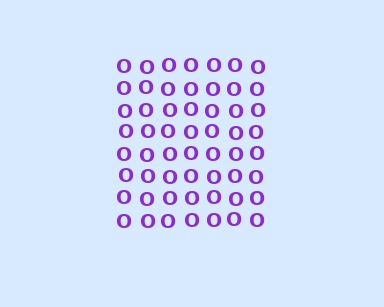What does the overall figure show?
The overall figure shows a square.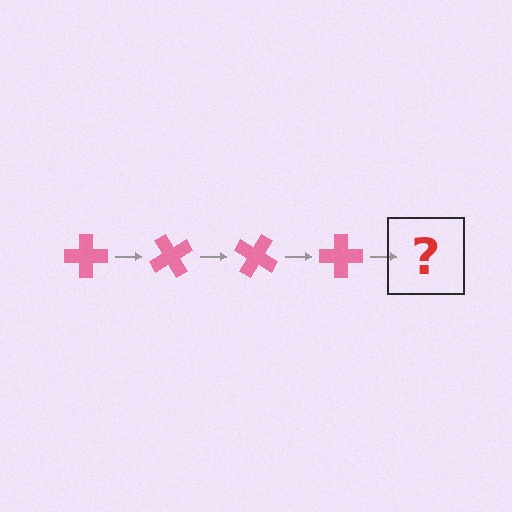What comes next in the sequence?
The next element should be a pink cross rotated 240 degrees.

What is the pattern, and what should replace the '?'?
The pattern is that the cross rotates 60 degrees each step. The '?' should be a pink cross rotated 240 degrees.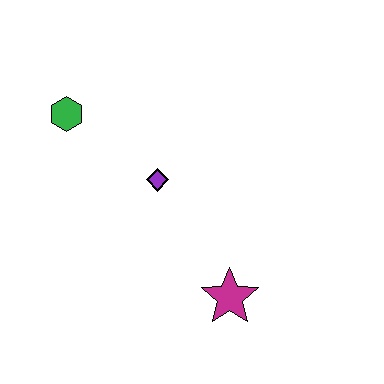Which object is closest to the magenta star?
The purple diamond is closest to the magenta star.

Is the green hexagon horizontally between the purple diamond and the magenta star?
No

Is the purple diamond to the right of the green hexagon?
Yes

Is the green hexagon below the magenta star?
No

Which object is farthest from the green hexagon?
The magenta star is farthest from the green hexagon.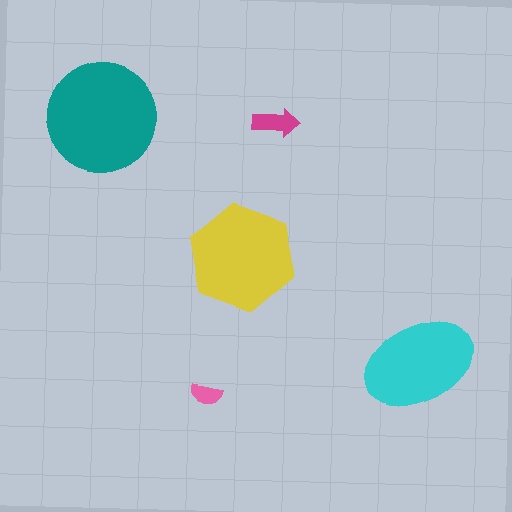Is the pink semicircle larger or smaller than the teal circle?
Smaller.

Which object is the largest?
The teal circle.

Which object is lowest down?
The pink semicircle is bottommost.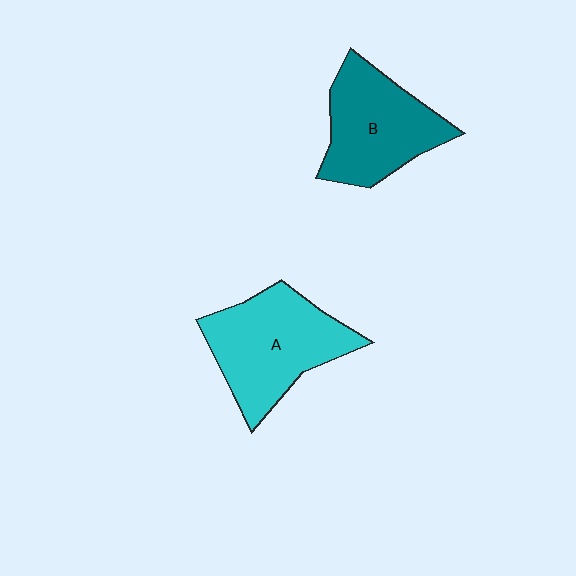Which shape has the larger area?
Shape A (cyan).